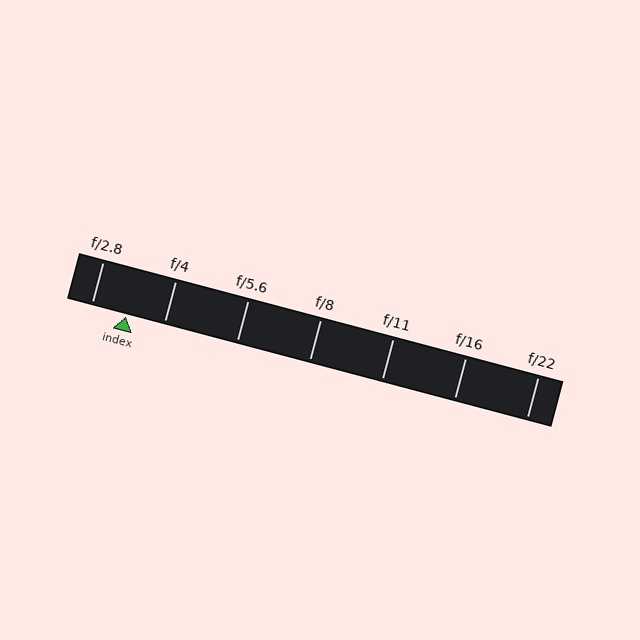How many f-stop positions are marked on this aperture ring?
There are 7 f-stop positions marked.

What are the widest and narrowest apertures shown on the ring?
The widest aperture shown is f/2.8 and the narrowest is f/22.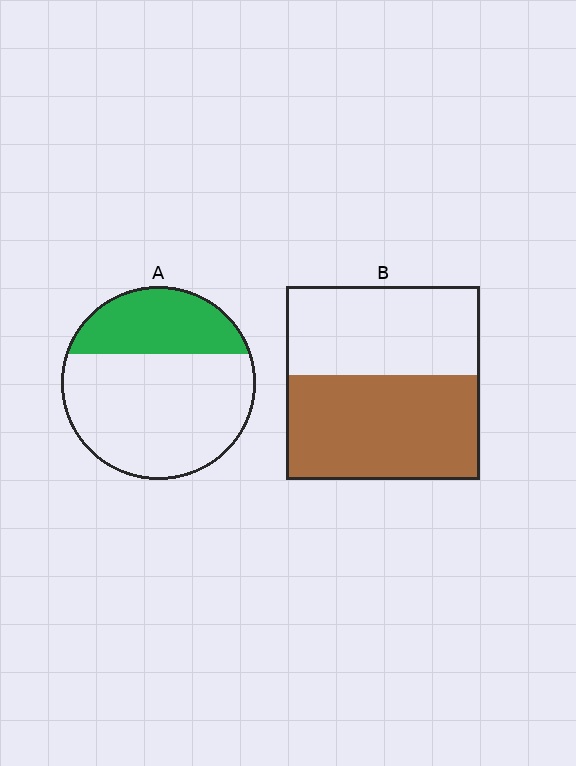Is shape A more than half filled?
No.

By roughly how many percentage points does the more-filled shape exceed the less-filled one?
By roughly 25 percentage points (B over A).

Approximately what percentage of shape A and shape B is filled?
A is approximately 30% and B is approximately 55%.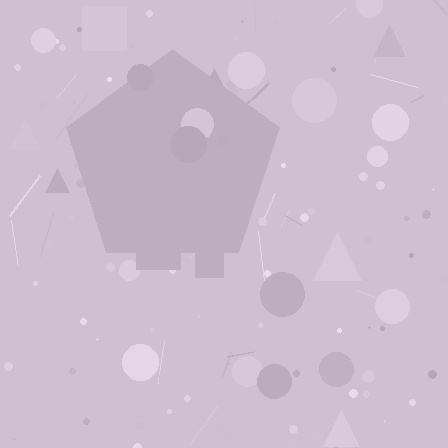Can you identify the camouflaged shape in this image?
The camouflaged shape is a pentagon.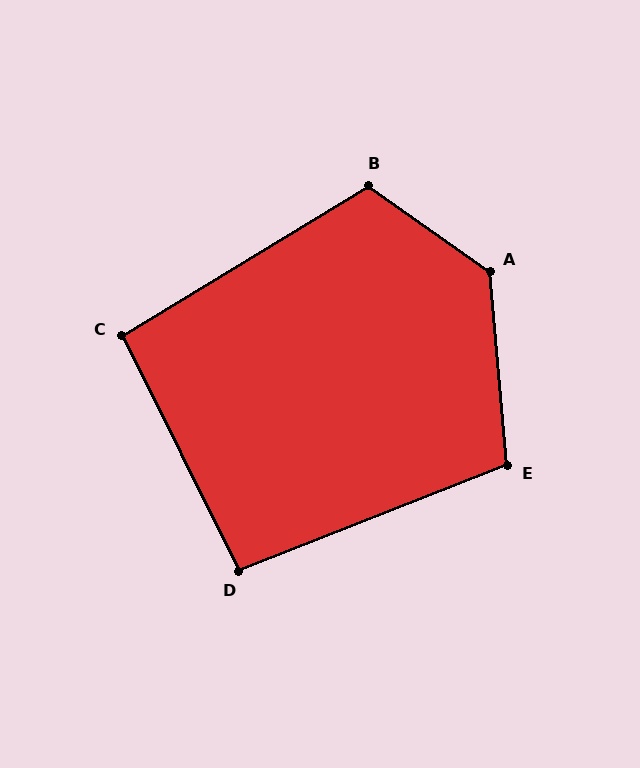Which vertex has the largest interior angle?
A, at approximately 130 degrees.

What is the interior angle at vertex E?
Approximately 107 degrees (obtuse).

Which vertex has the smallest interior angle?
D, at approximately 95 degrees.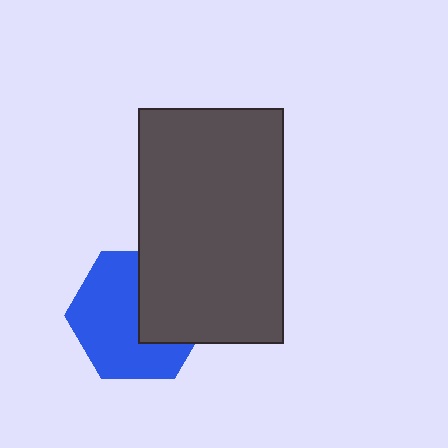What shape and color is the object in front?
The object in front is a dark gray rectangle.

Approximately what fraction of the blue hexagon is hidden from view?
Roughly 38% of the blue hexagon is hidden behind the dark gray rectangle.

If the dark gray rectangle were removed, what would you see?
You would see the complete blue hexagon.